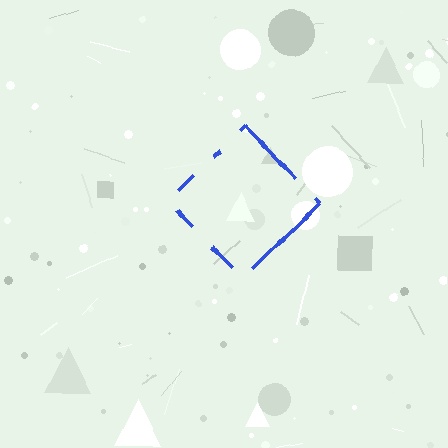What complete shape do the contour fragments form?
The contour fragments form a diamond.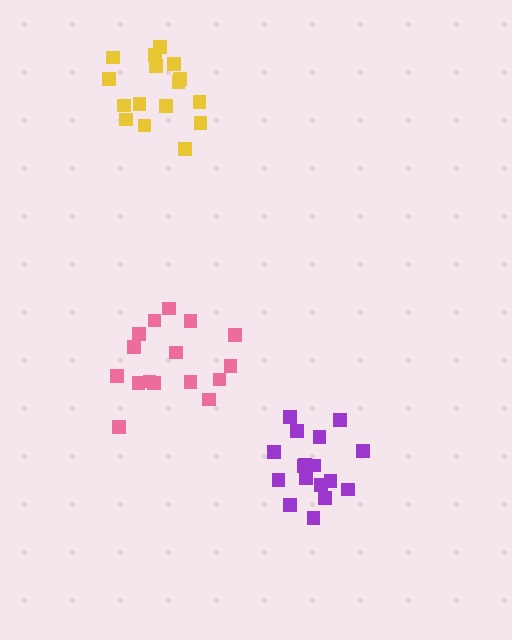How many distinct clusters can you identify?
There are 3 distinct clusters.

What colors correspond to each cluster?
The clusters are colored: pink, purple, yellow.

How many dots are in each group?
Group 1: 16 dots, Group 2: 17 dots, Group 3: 16 dots (49 total).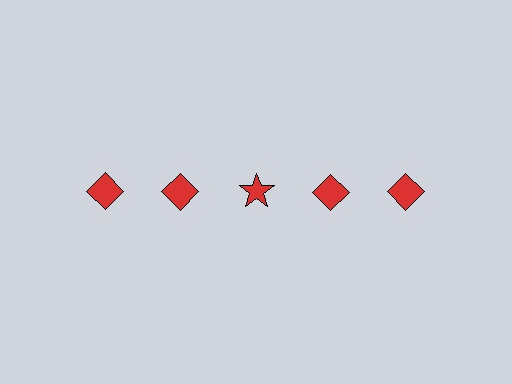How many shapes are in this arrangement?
There are 5 shapes arranged in a grid pattern.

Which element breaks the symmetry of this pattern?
The red star in the top row, center column breaks the symmetry. All other shapes are red diamonds.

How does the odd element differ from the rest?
It has a different shape: star instead of diamond.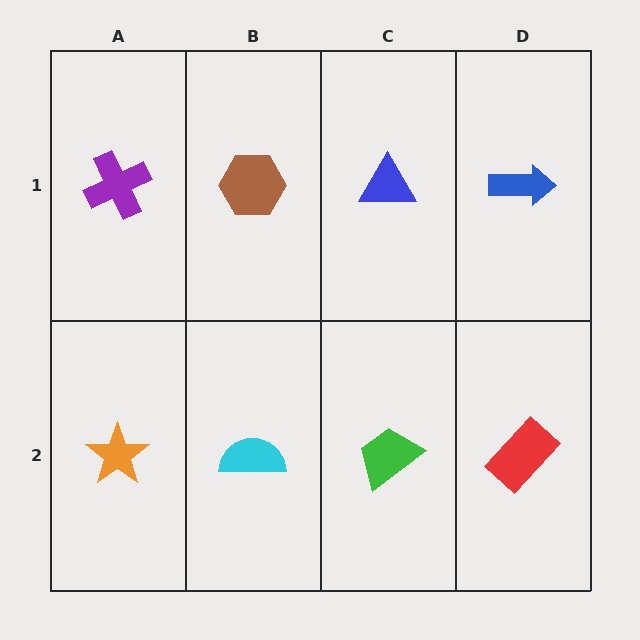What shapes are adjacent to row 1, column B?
A cyan semicircle (row 2, column B), a purple cross (row 1, column A), a blue triangle (row 1, column C).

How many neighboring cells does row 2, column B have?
3.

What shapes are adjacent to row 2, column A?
A purple cross (row 1, column A), a cyan semicircle (row 2, column B).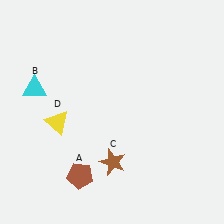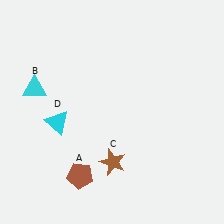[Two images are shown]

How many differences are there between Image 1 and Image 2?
There is 1 difference between the two images.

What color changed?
The triangle (D) changed from yellow in Image 1 to cyan in Image 2.